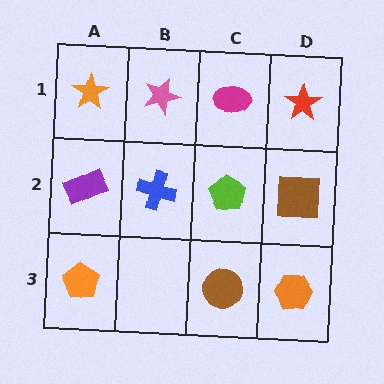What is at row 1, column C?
A magenta ellipse.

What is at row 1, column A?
An orange star.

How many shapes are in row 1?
4 shapes.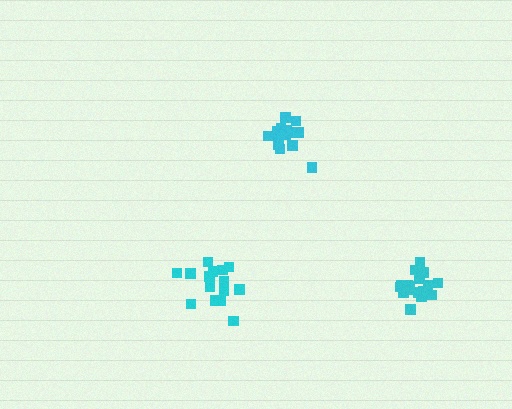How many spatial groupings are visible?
There are 3 spatial groupings.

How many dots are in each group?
Group 1: 15 dots, Group 2: 18 dots, Group 3: 16 dots (49 total).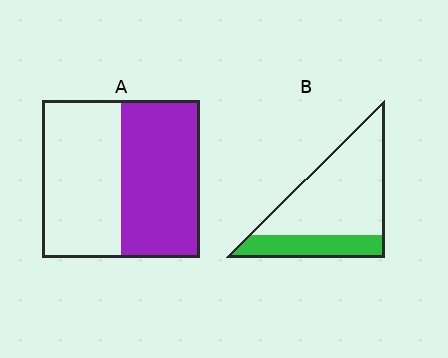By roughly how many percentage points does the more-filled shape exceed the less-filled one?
By roughly 25 percentage points (A over B).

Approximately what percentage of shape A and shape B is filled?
A is approximately 50% and B is approximately 25%.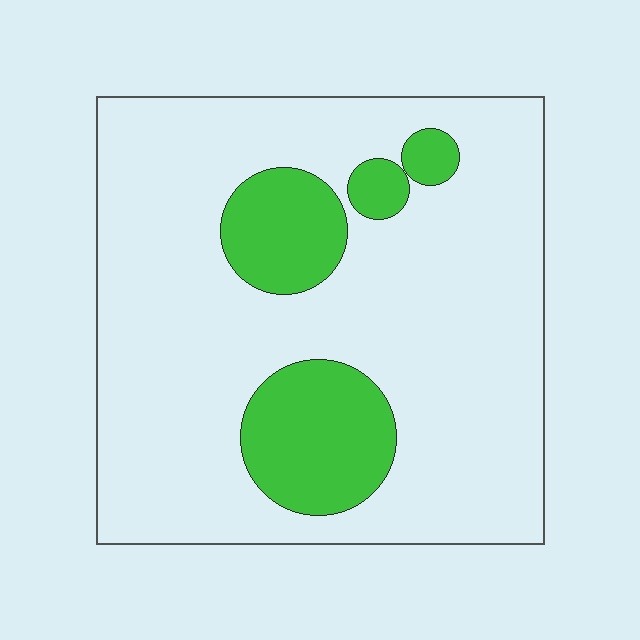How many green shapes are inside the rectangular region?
4.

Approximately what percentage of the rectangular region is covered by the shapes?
Approximately 20%.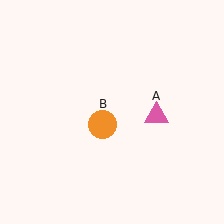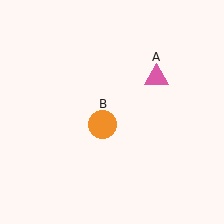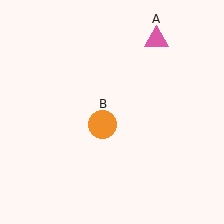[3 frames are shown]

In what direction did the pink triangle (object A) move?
The pink triangle (object A) moved up.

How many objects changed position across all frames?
1 object changed position: pink triangle (object A).